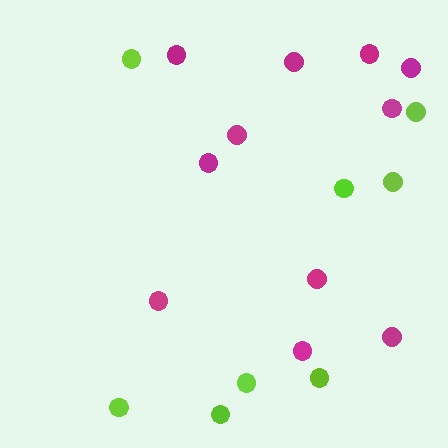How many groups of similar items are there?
There are 2 groups: one group of magenta circles (11) and one group of lime circles (8).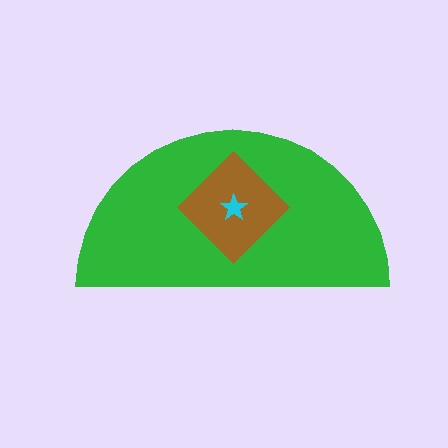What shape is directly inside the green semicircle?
The brown diamond.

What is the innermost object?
The cyan star.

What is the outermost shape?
The green semicircle.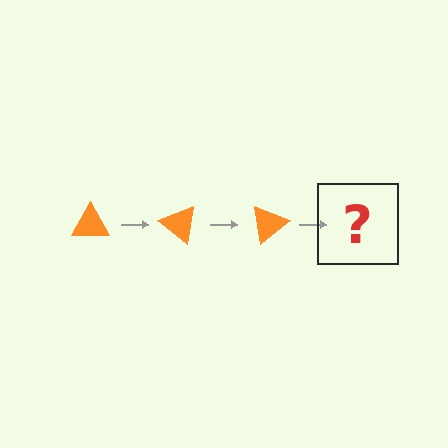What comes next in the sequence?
The next element should be an orange triangle rotated 120 degrees.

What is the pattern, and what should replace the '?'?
The pattern is that the triangle rotates 40 degrees each step. The '?' should be an orange triangle rotated 120 degrees.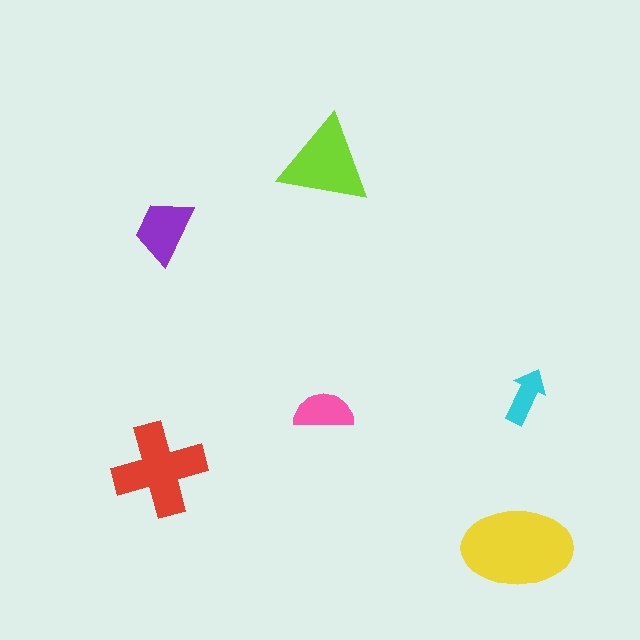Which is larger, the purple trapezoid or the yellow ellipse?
The yellow ellipse.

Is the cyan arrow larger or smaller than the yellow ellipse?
Smaller.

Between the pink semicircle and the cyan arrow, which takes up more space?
The pink semicircle.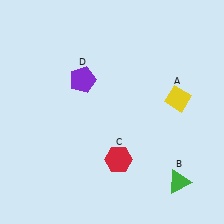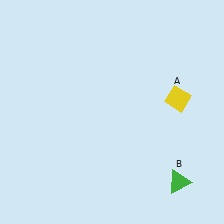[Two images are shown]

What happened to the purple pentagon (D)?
The purple pentagon (D) was removed in Image 2. It was in the top-left area of Image 1.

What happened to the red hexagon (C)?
The red hexagon (C) was removed in Image 2. It was in the bottom-right area of Image 1.